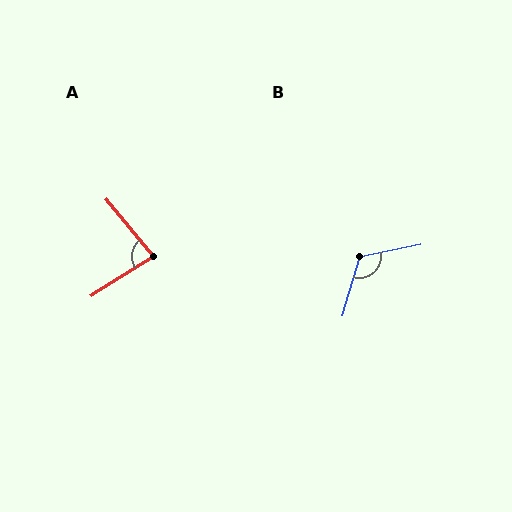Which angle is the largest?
B, at approximately 118 degrees.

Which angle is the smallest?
A, at approximately 82 degrees.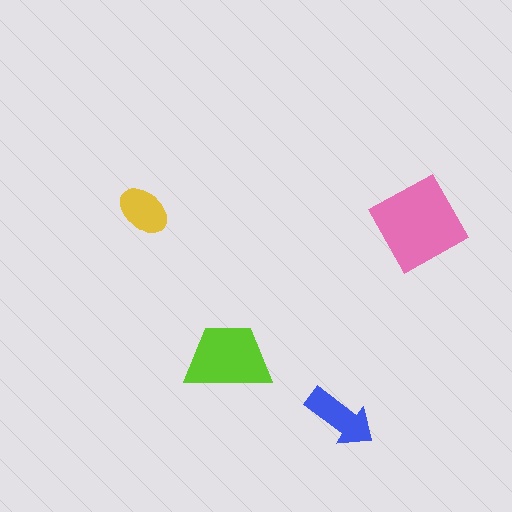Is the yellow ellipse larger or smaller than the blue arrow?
Smaller.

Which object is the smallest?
The yellow ellipse.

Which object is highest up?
The yellow ellipse is topmost.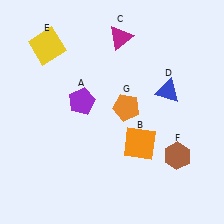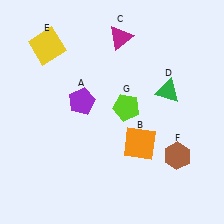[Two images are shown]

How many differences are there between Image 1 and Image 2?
There are 2 differences between the two images.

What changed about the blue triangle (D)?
In Image 1, D is blue. In Image 2, it changed to green.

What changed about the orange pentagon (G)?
In Image 1, G is orange. In Image 2, it changed to lime.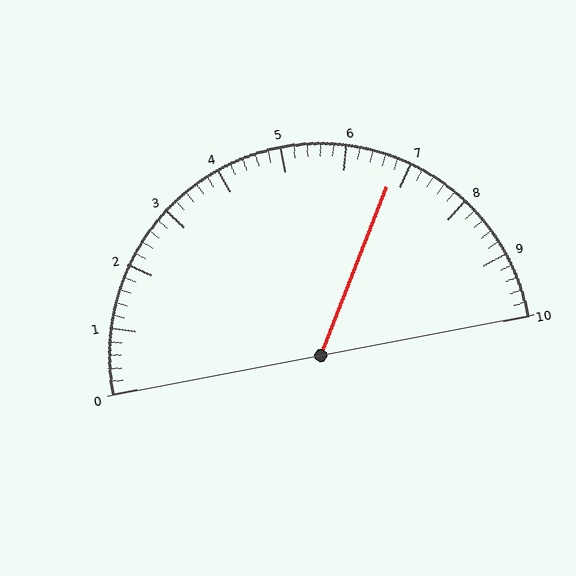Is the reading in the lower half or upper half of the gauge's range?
The reading is in the upper half of the range (0 to 10).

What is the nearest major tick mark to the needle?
The nearest major tick mark is 7.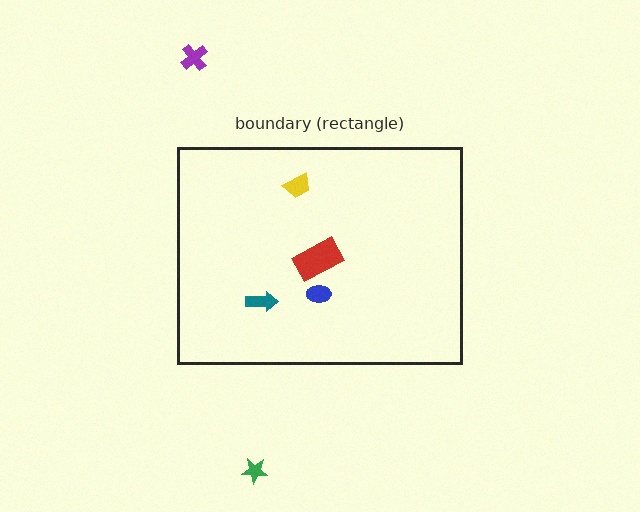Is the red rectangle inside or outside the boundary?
Inside.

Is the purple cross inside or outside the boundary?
Outside.